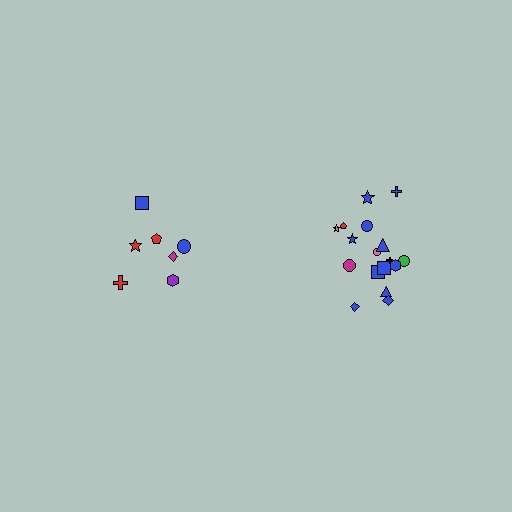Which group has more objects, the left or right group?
The right group.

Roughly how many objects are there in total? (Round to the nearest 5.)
Roughly 25 objects in total.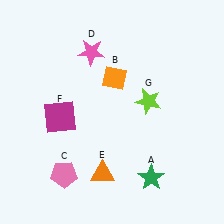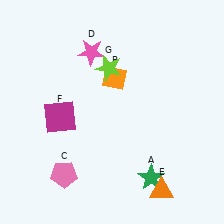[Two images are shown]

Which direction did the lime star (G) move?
The lime star (G) moved left.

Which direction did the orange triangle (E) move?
The orange triangle (E) moved right.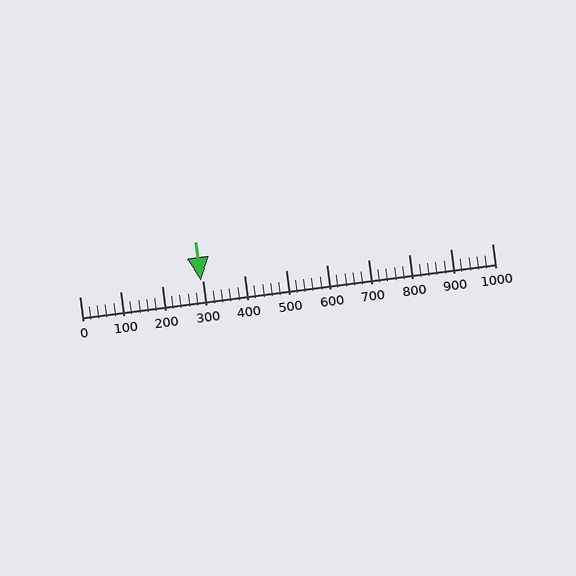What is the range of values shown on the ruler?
The ruler shows values from 0 to 1000.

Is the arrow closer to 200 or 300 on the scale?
The arrow is closer to 300.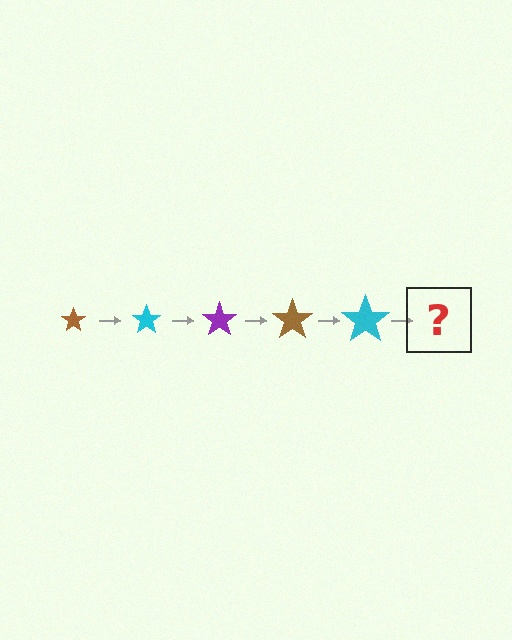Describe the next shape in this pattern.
It should be a purple star, larger than the previous one.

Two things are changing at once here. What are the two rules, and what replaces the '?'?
The two rules are that the star grows larger each step and the color cycles through brown, cyan, and purple. The '?' should be a purple star, larger than the previous one.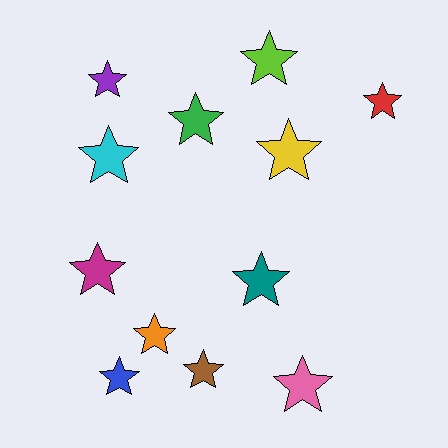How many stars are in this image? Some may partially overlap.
There are 12 stars.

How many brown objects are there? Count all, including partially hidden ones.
There is 1 brown object.